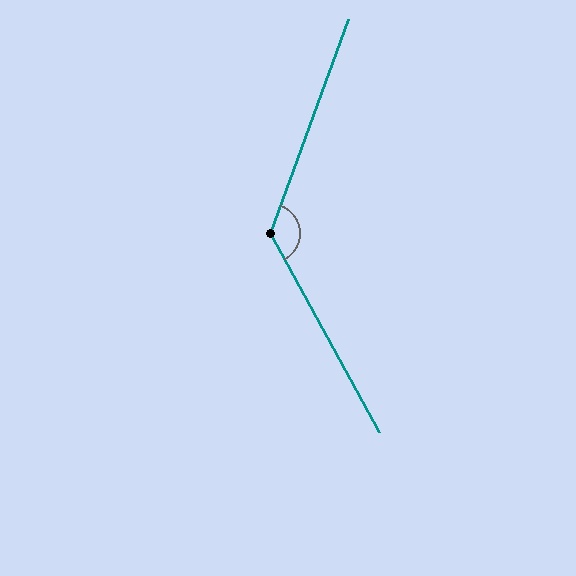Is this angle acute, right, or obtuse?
It is obtuse.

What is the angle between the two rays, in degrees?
Approximately 131 degrees.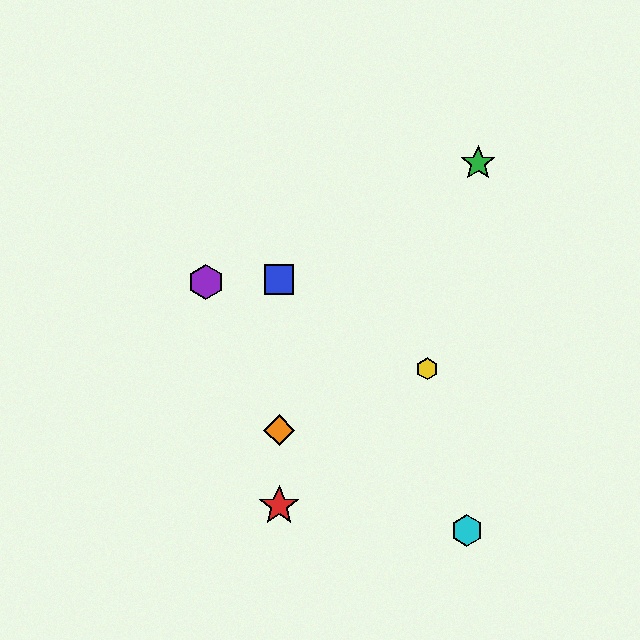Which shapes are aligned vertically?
The red star, the blue square, the orange diamond are aligned vertically.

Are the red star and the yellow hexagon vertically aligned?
No, the red star is at x≈279 and the yellow hexagon is at x≈427.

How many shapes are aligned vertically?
3 shapes (the red star, the blue square, the orange diamond) are aligned vertically.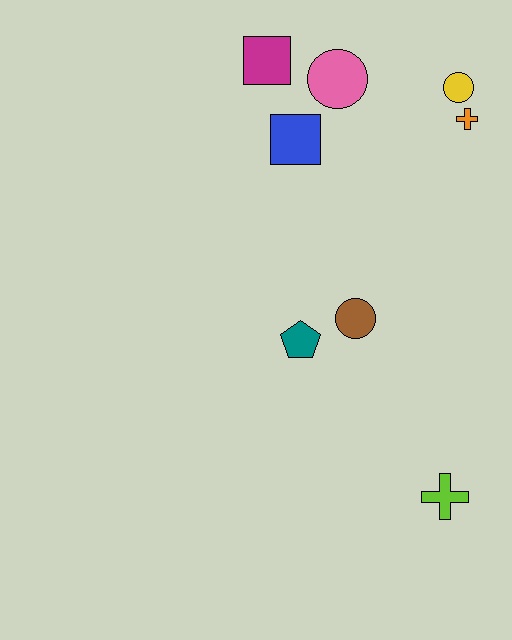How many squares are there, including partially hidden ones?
There are 2 squares.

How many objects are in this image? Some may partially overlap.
There are 8 objects.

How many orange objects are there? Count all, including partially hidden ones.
There is 1 orange object.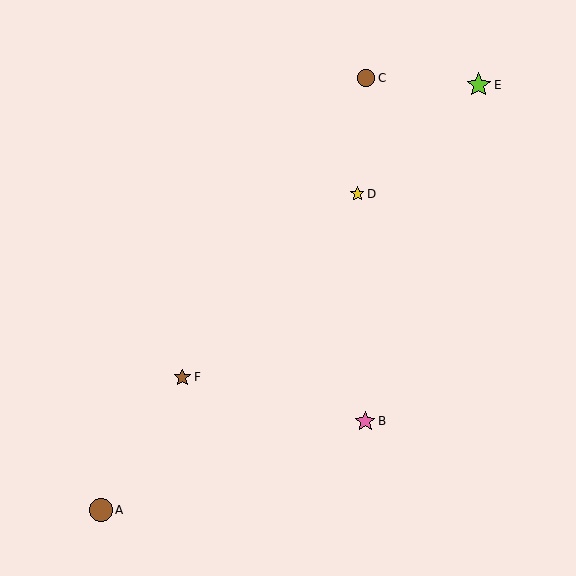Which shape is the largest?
The lime star (labeled E) is the largest.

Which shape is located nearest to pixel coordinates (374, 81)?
The brown circle (labeled C) at (366, 78) is nearest to that location.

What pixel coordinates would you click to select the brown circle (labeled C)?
Click at (366, 78) to select the brown circle C.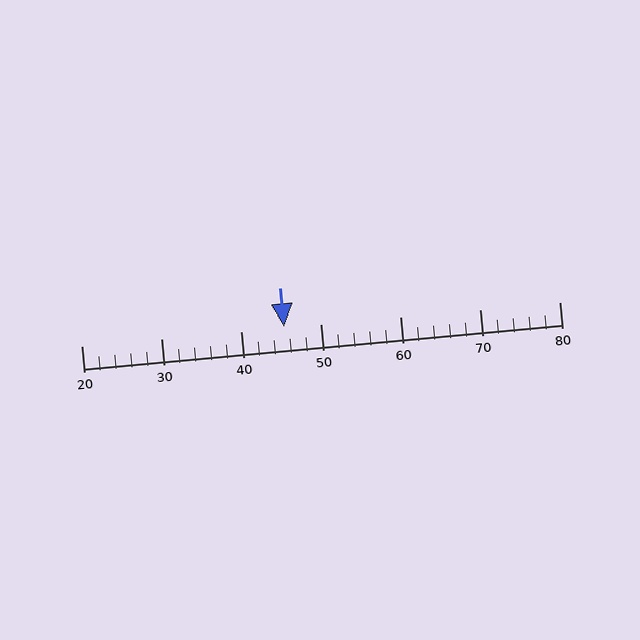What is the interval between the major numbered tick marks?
The major tick marks are spaced 10 units apart.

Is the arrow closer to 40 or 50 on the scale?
The arrow is closer to 50.